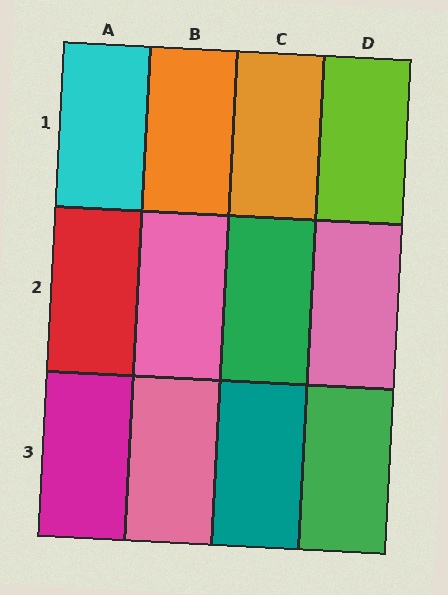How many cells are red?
1 cell is red.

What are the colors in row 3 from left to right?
Magenta, pink, teal, green.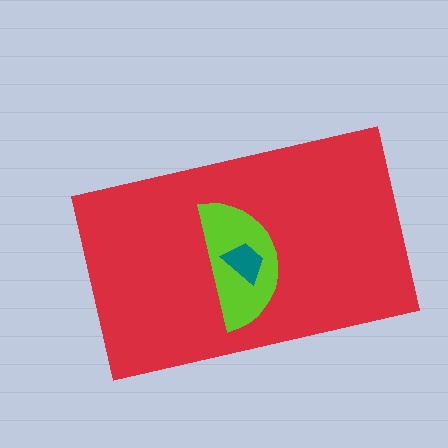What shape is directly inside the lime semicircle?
The teal trapezoid.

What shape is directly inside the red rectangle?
The lime semicircle.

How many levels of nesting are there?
3.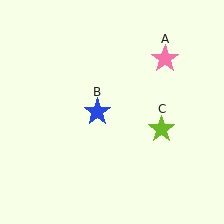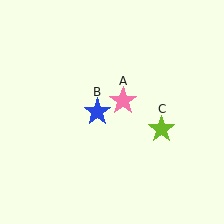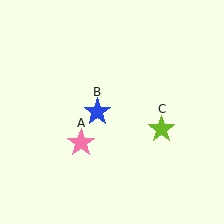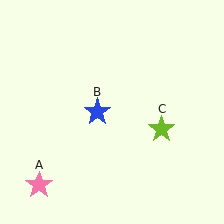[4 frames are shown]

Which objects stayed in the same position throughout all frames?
Blue star (object B) and lime star (object C) remained stationary.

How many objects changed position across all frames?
1 object changed position: pink star (object A).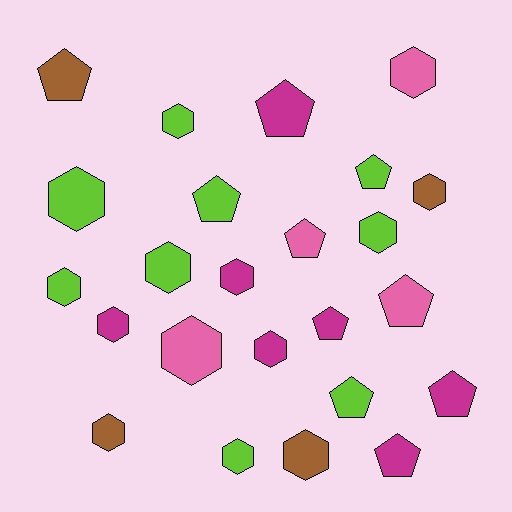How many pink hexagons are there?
There are 2 pink hexagons.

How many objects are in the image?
There are 24 objects.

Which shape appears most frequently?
Hexagon, with 14 objects.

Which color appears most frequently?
Lime, with 9 objects.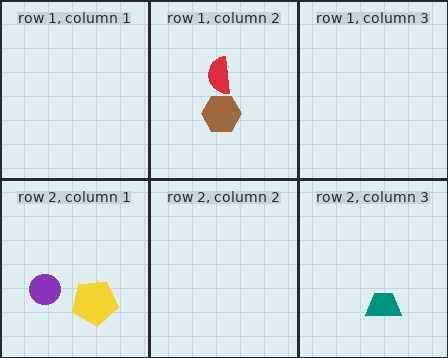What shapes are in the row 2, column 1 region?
The yellow pentagon, the purple circle.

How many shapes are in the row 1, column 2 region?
2.